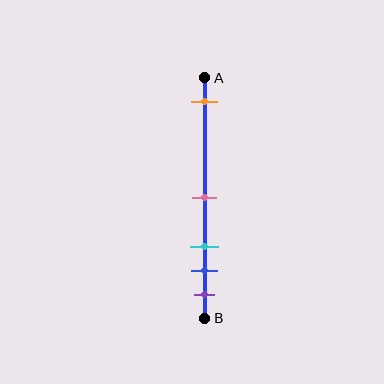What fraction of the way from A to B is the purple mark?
The purple mark is approximately 90% (0.9) of the way from A to B.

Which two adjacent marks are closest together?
The blue and purple marks are the closest adjacent pair.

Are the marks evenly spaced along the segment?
No, the marks are not evenly spaced.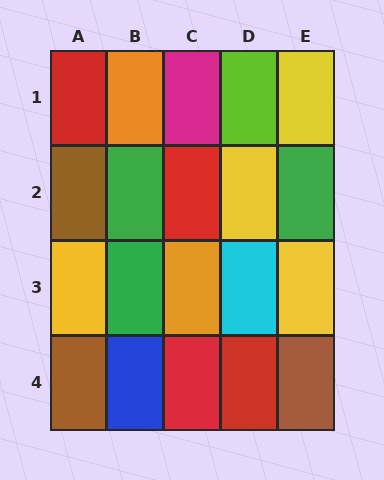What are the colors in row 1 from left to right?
Red, orange, magenta, lime, yellow.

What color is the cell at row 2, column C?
Red.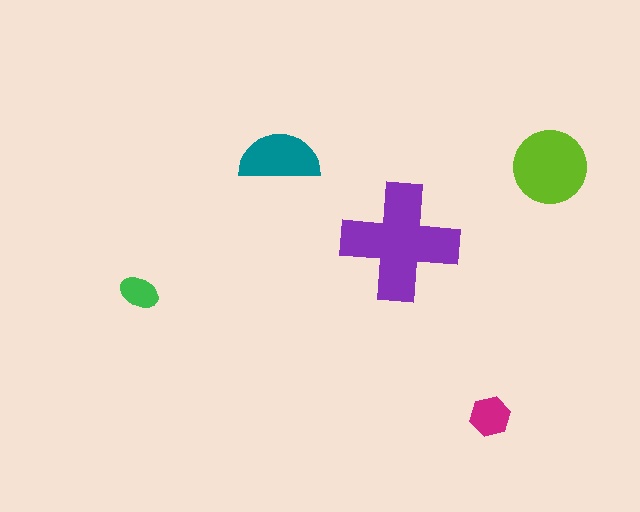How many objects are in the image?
There are 5 objects in the image.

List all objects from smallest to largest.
The green ellipse, the magenta hexagon, the teal semicircle, the lime circle, the purple cross.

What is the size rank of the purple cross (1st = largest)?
1st.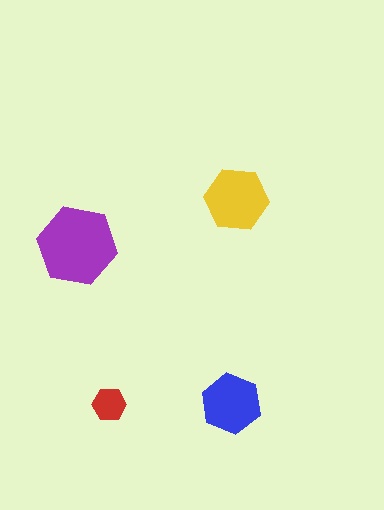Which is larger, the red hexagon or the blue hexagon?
The blue one.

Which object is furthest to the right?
The yellow hexagon is rightmost.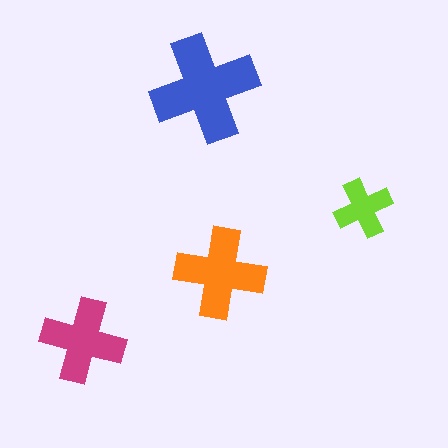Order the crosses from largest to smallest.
the blue one, the orange one, the magenta one, the lime one.